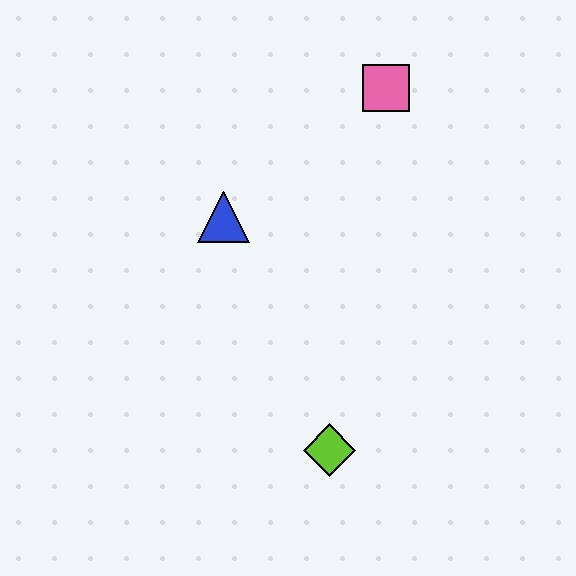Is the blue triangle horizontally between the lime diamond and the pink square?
No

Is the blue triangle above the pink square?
No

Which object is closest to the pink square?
The blue triangle is closest to the pink square.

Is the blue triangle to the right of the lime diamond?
No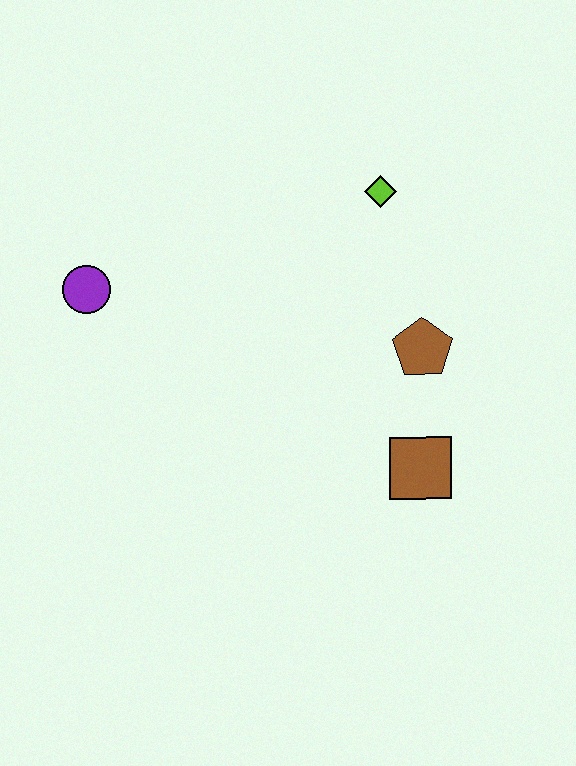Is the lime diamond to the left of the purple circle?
No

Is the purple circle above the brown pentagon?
Yes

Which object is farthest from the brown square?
The purple circle is farthest from the brown square.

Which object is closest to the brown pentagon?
The brown square is closest to the brown pentagon.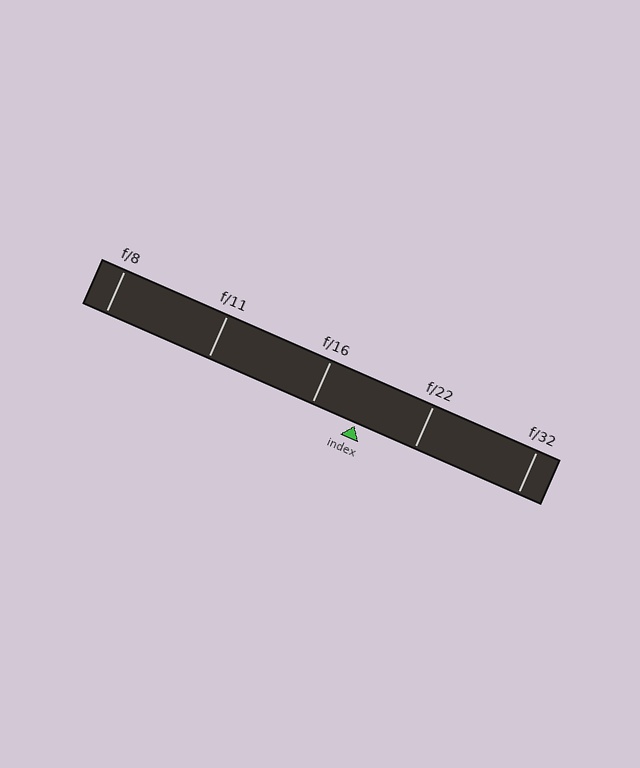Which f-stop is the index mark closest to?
The index mark is closest to f/16.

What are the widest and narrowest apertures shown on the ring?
The widest aperture shown is f/8 and the narrowest is f/32.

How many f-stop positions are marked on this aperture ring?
There are 5 f-stop positions marked.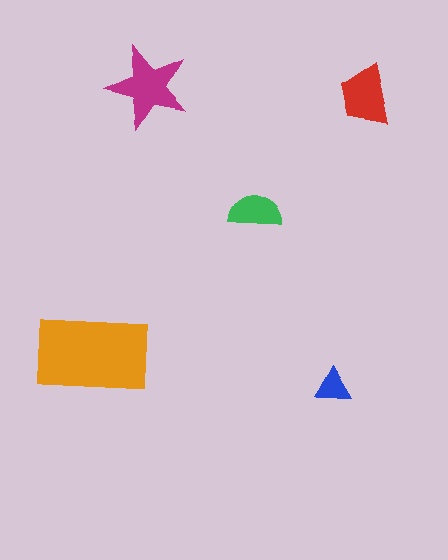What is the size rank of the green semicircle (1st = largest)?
4th.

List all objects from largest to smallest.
The orange rectangle, the magenta star, the red trapezoid, the green semicircle, the blue triangle.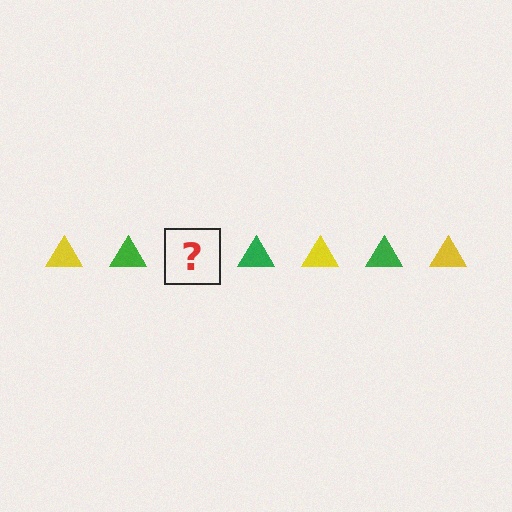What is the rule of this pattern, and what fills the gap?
The rule is that the pattern cycles through yellow, green triangles. The gap should be filled with a yellow triangle.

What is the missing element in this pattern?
The missing element is a yellow triangle.